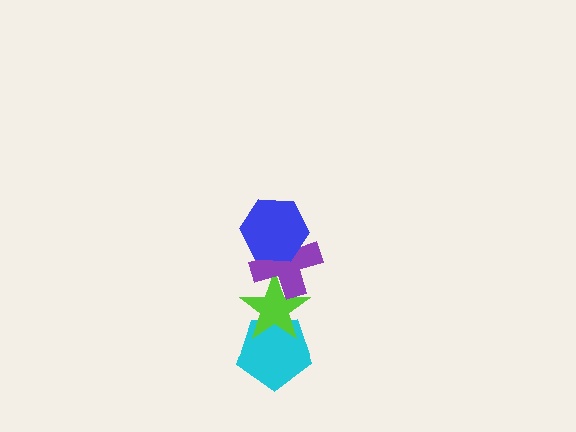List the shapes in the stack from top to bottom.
From top to bottom: the blue hexagon, the purple cross, the lime star, the cyan pentagon.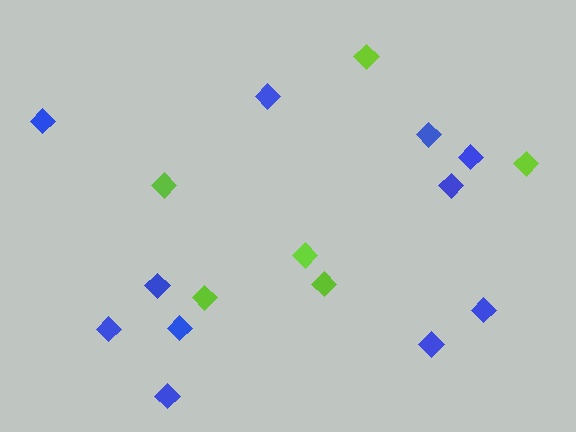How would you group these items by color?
There are 2 groups: one group of lime diamonds (6) and one group of blue diamonds (11).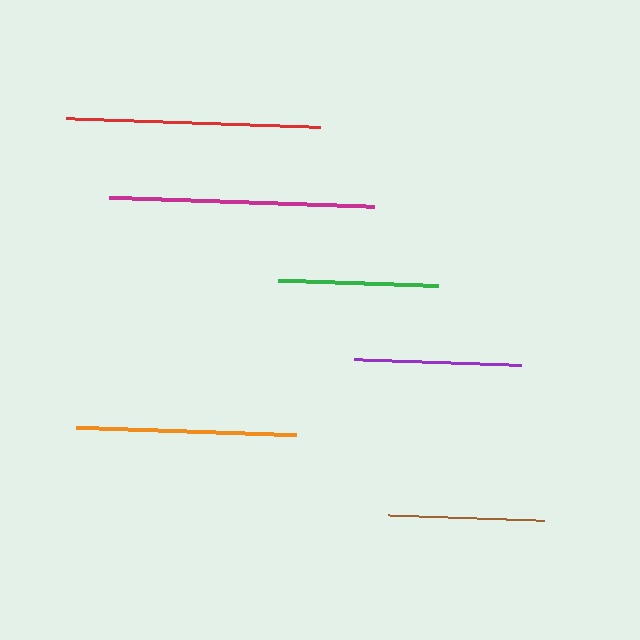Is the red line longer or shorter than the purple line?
The red line is longer than the purple line.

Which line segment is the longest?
The magenta line is the longest at approximately 265 pixels.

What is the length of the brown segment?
The brown segment is approximately 156 pixels long.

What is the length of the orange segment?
The orange segment is approximately 220 pixels long.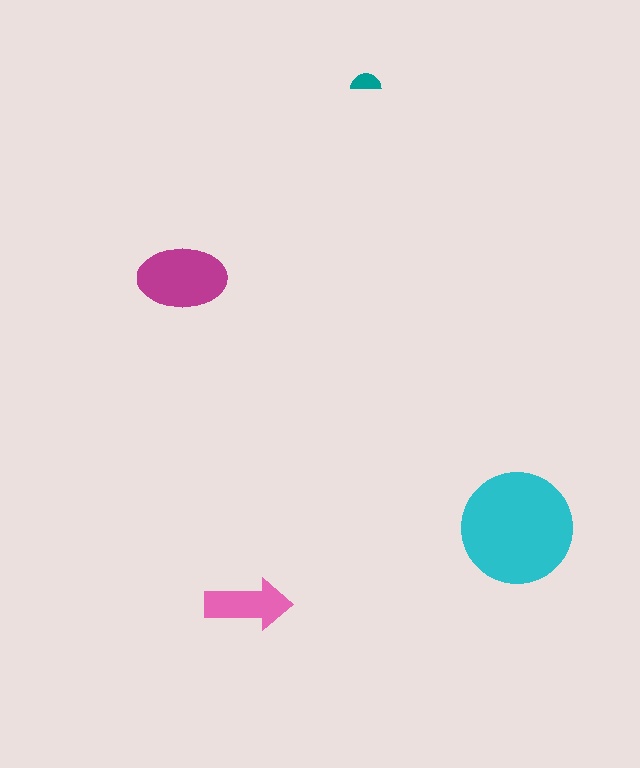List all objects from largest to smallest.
The cyan circle, the magenta ellipse, the pink arrow, the teal semicircle.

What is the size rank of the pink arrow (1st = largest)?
3rd.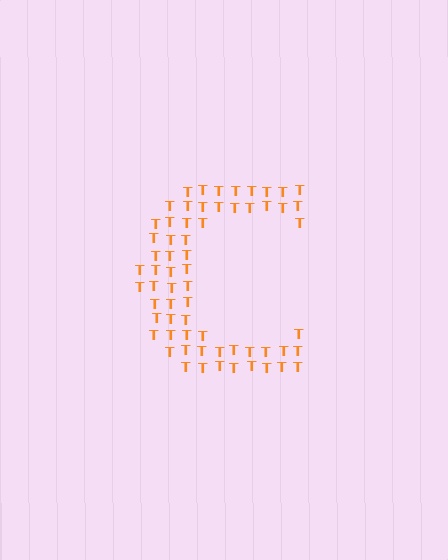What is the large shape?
The large shape is the letter C.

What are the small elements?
The small elements are letter T's.